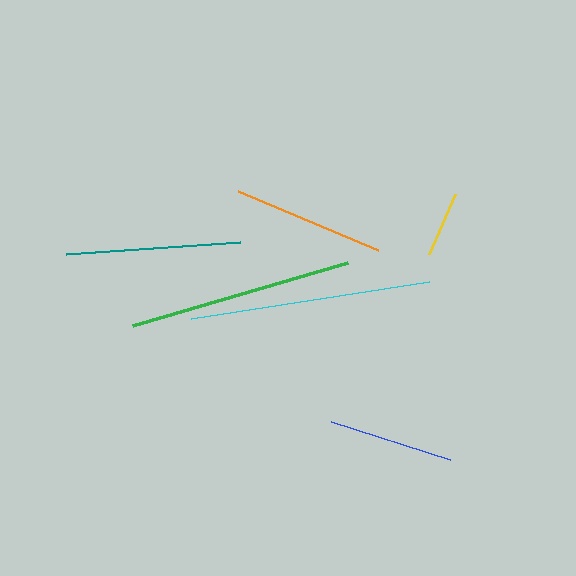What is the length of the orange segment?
The orange segment is approximately 152 pixels long.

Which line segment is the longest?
The cyan line is the longest at approximately 241 pixels.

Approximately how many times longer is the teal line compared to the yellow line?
The teal line is approximately 2.7 times the length of the yellow line.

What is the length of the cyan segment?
The cyan segment is approximately 241 pixels long.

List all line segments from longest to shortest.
From longest to shortest: cyan, green, teal, orange, blue, yellow.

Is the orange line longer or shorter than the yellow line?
The orange line is longer than the yellow line.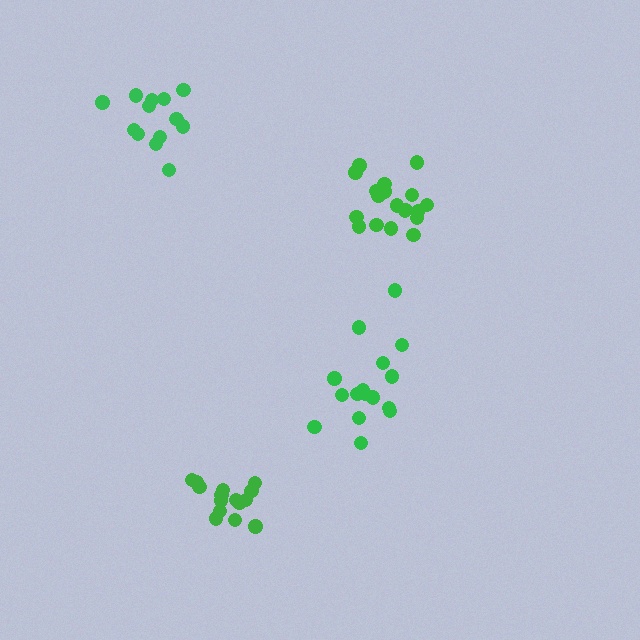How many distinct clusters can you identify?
There are 4 distinct clusters.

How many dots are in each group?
Group 1: 15 dots, Group 2: 13 dots, Group 3: 16 dots, Group 4: 19 dots (63 total).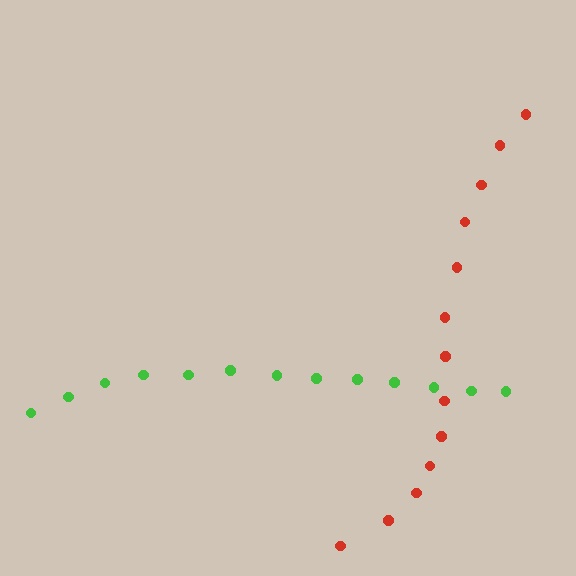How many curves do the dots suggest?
There are 2 distinct paths.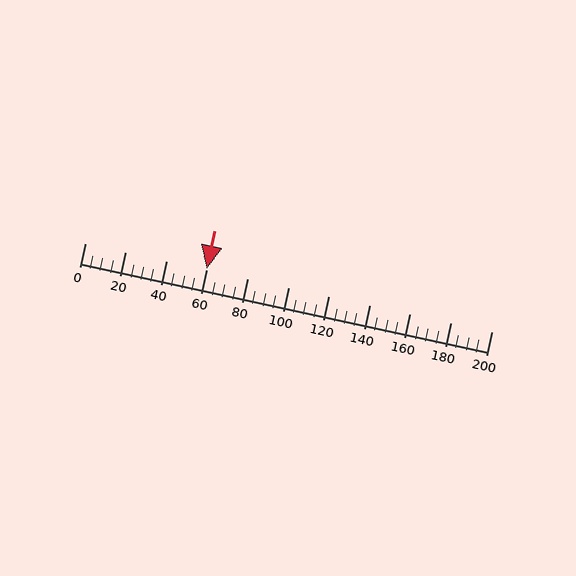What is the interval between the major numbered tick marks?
The major tick marks are spaced 20 units apart.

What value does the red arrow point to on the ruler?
The red arrow points to approximately 60.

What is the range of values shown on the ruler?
The ruler shows values from 0 to 200.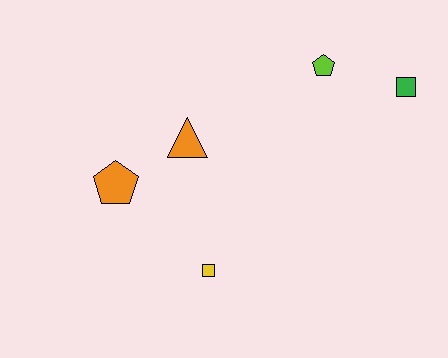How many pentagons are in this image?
There are 2 pentagons.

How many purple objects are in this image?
There are no purple objects.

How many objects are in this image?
There are 5 objects.